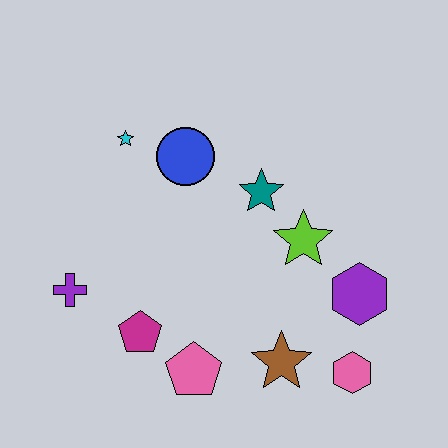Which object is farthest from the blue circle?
The pink hexagon is farthest from the blue circle.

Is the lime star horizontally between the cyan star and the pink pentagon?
No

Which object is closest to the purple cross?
The magenta pentagon is closest to the purple cross.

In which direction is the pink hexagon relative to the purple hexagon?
The pink hexagon is below the purple hexagon.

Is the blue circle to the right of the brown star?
No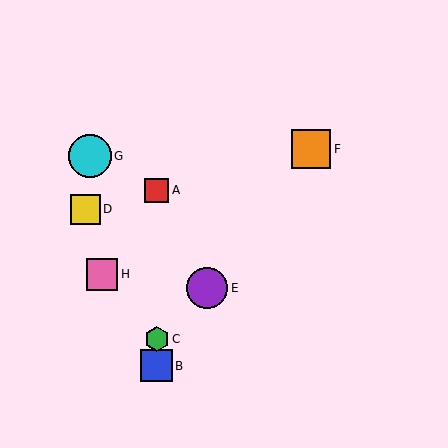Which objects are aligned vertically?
Objects A, B, C are aligned vertically.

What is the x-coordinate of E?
Object E is at x≈207.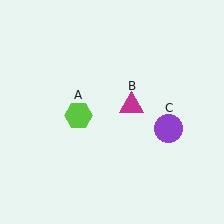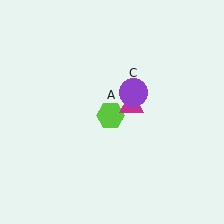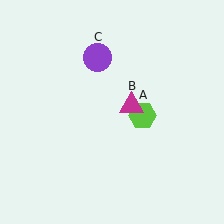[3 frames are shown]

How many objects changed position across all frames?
2 objects changed position: lime hexagon (object A), purple circle (object C).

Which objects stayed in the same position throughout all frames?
Magenta triangle (object B) remained stationary.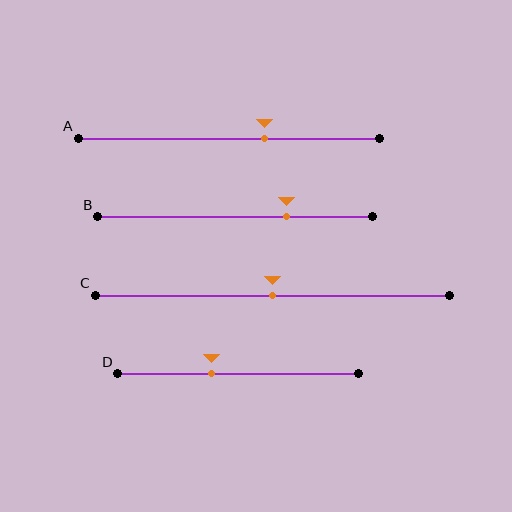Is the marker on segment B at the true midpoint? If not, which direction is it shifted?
No, the marker on segment B is shifted to the right by about 19% of the segment length.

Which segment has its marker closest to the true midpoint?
Segment C has its marker closest to the true midpoint.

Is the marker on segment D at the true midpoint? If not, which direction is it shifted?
No, the marker on segment D is shifted to the left by about 11% of the segment length.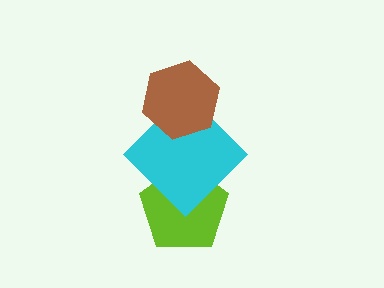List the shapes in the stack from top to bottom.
From top to bottom: the brown hexagon, the cyan diamond, the lime pentagon.